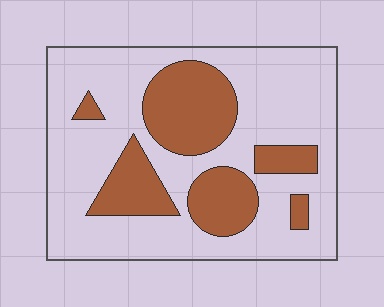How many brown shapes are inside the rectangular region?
6.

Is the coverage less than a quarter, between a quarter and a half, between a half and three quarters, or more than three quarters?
Between a quarter and a half.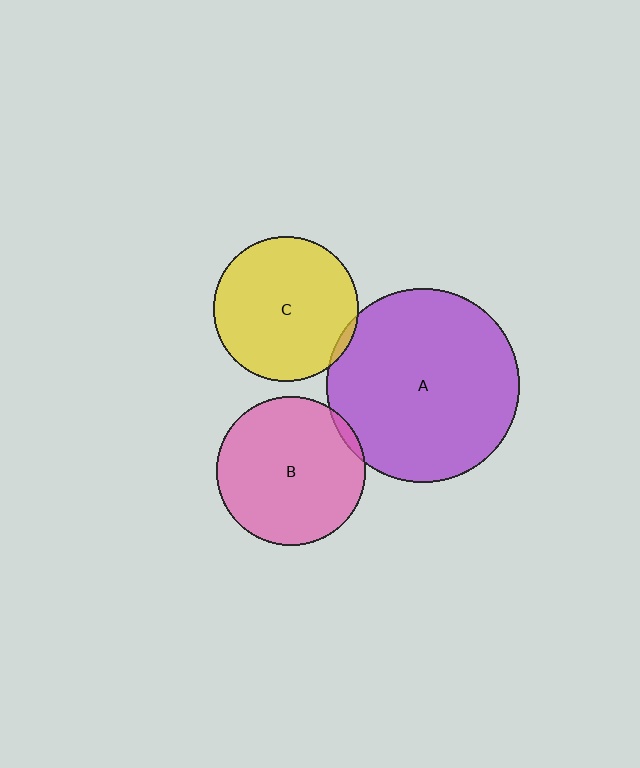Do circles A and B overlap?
Yes.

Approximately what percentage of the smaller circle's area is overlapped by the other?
Approximately 5%.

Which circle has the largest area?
Circle A (purple).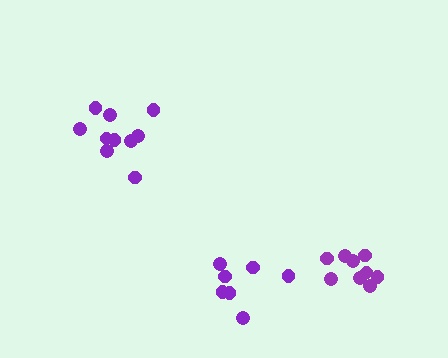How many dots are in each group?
Group 1: 10 dots, Group 2: 9 dots, Group 3: 7 dots (26 total).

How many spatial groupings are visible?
There are 3 spatial groupings.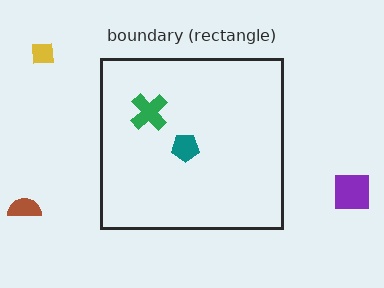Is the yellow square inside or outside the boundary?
Outside.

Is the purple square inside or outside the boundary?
Outside.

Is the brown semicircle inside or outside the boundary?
Outside.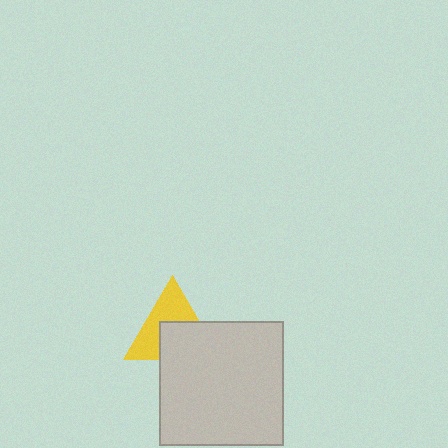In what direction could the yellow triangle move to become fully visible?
The yellow triangle could move up. That would shift it out from behind the light gray square entirely.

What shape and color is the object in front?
The object in front is a light gray square.